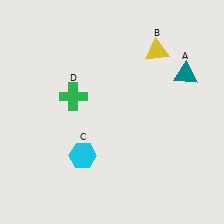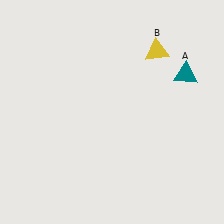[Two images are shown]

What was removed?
The cyan hexagon (C), the green cross (D) were removed in Image 2.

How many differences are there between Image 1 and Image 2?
There are 2 differences between the two images.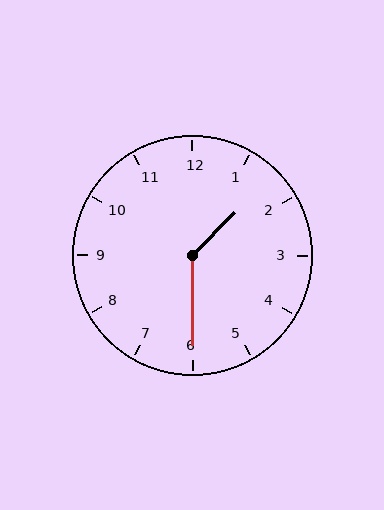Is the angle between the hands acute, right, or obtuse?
It is obtuse.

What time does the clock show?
1:30.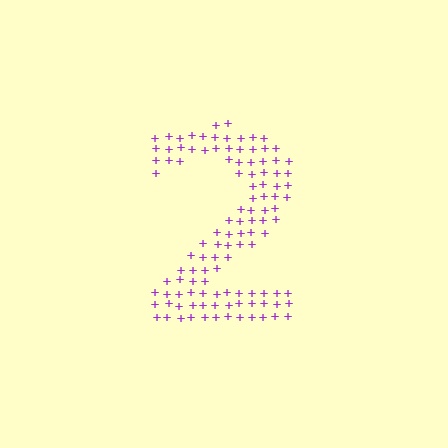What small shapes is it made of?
It is made of small plus signs.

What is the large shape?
The large shape is the digit 2.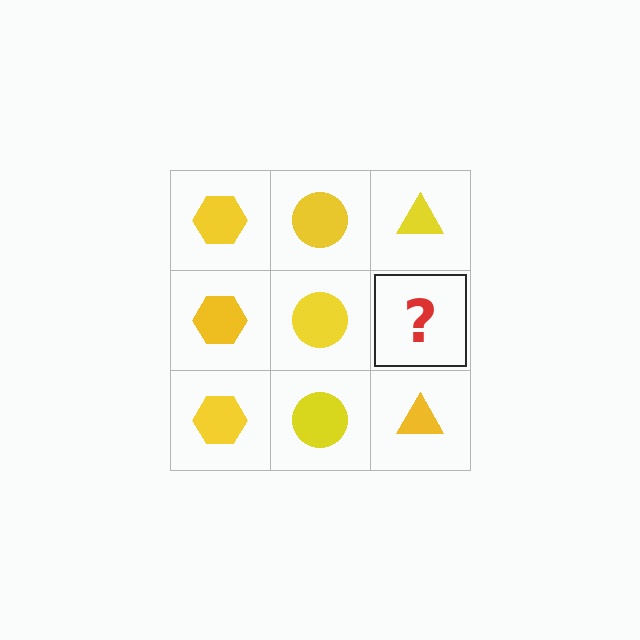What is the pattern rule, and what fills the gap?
The rule is that each column has a consistent shape. The gap should be filled with a yellow triangle.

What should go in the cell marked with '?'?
The missing cell should contain a yellow triangle.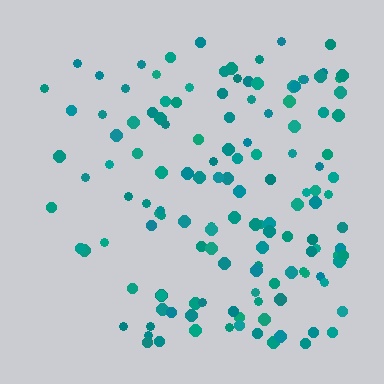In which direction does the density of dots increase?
From left to right, with the right side densest.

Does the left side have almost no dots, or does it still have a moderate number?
Still a moderate number, just noticeably fewer than the right.